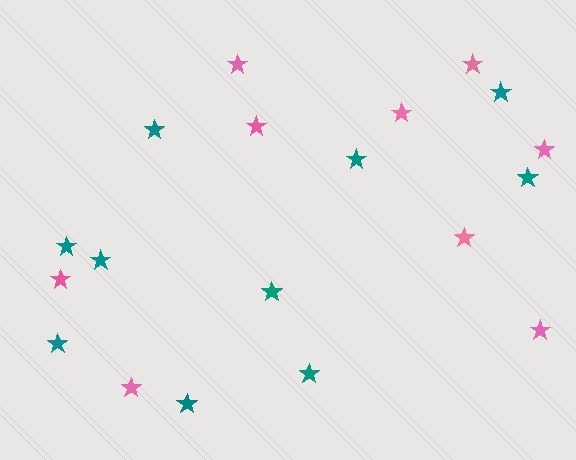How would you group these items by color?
There are 2 groups: one group of pink stars (9) and one group of teal stars (10).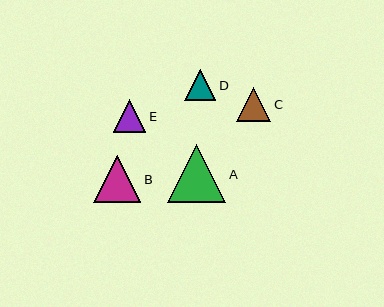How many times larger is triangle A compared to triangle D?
Triangle A is approximately 1.9 times the size of triangle D.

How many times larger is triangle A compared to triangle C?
Triangle A is approximately 1.7 times the size of triangle C.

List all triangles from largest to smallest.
From largest to smallest: A, B, C, E, D.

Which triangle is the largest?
Triangle A is the largest with a size of approximately 58 pixels.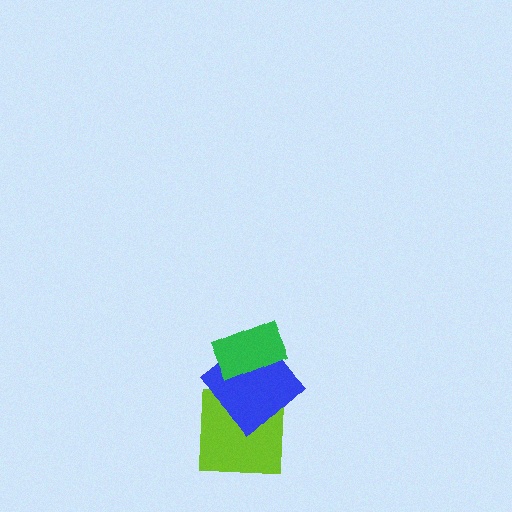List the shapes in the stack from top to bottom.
From top to bottom: the green rectangle, the blue diamond, the lime square.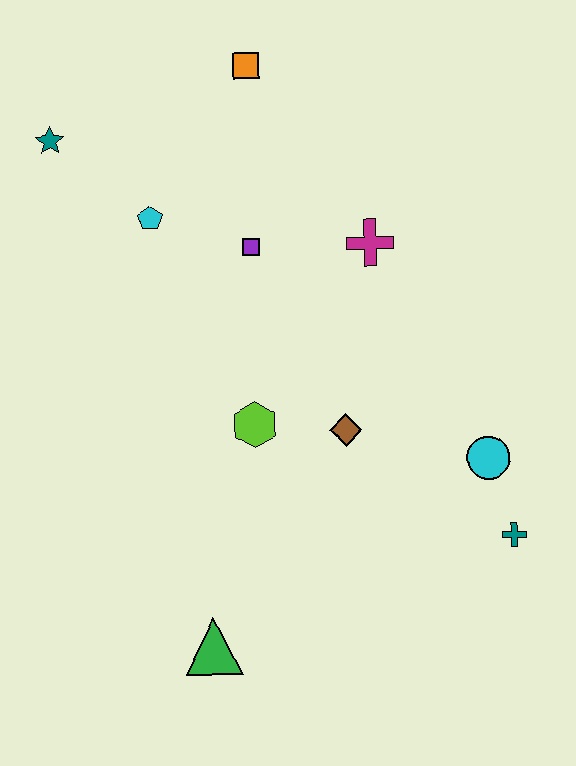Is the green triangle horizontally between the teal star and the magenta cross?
Yes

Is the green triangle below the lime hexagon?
Yes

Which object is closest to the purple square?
The cyan pentagon is closest to the purple square.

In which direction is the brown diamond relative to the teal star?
The brown diamond is below the teal star.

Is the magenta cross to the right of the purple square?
Yes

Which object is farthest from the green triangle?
The orange square is farthest from the green triangle.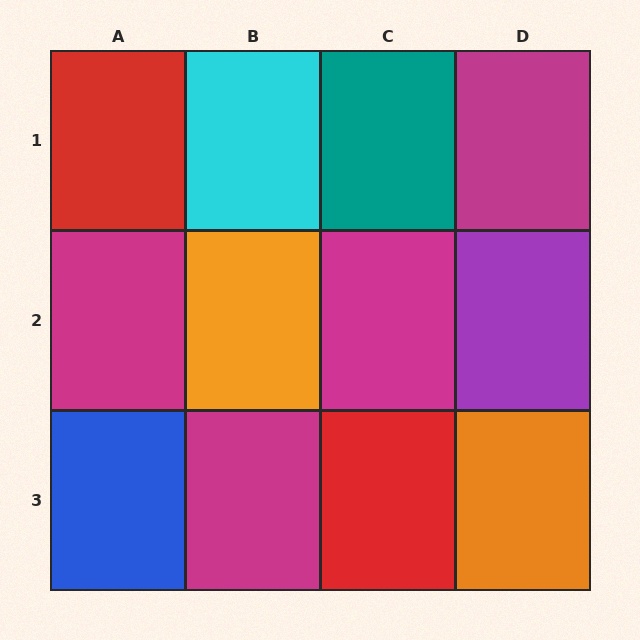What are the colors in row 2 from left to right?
Magenta, orange, magenta, purple.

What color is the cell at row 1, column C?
Teal.